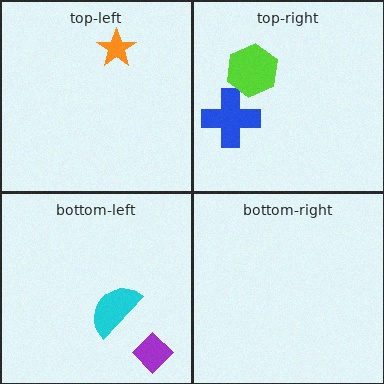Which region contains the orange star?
The top-left region.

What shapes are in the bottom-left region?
The purple diamond, the cyan semicircle.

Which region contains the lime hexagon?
The top-right region.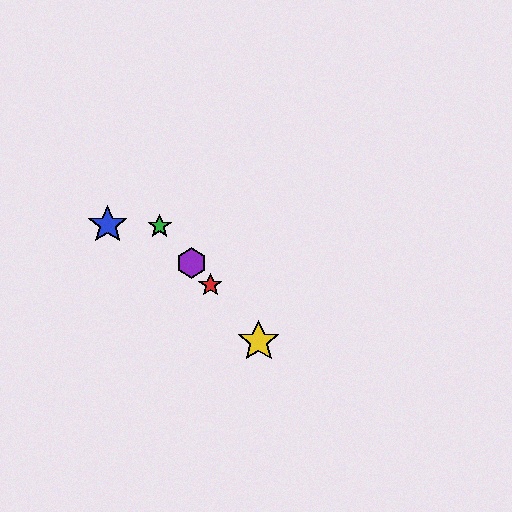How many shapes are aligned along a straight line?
4 shapes (the red star, the green star, the yellow star, the purple hexagon) are aligned along a straight line.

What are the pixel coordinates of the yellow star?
The yellow star is at (259, 342).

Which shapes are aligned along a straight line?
The red star, the green star, the yellow star, the purple hexagon are aligned along a straight line.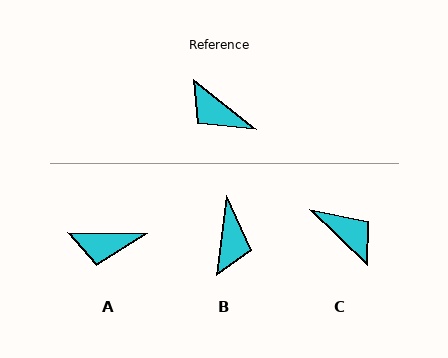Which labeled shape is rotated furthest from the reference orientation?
C, about 175 degrees away.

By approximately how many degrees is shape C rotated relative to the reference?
Approximately 175 degrees counter-clockwise.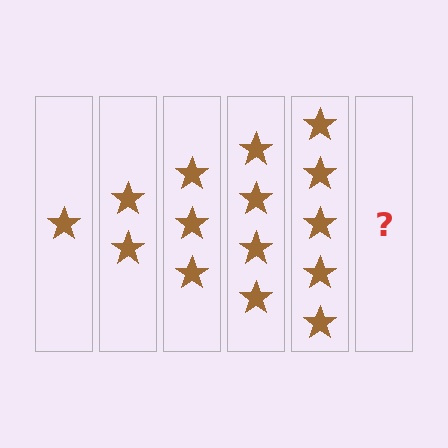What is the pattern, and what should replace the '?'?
The pattern is that each step adds one more star. The '?' should be 6 stars.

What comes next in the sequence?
The next element should be 6 stars.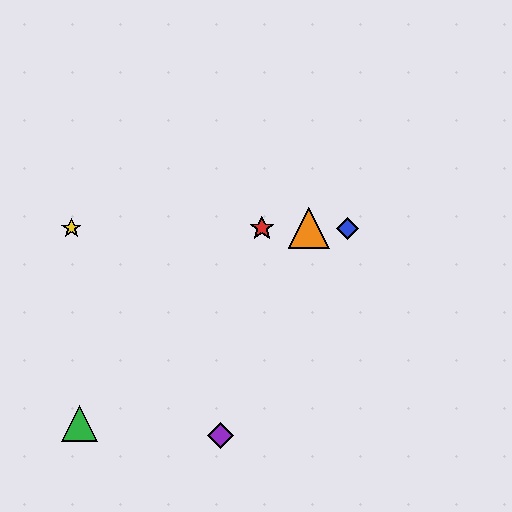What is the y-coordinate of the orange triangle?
The orange triangle is at y≈228.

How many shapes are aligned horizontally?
4 shapes (the red star, the blue diamond, the yellow star, the orange triangle) are aligned horizontally.